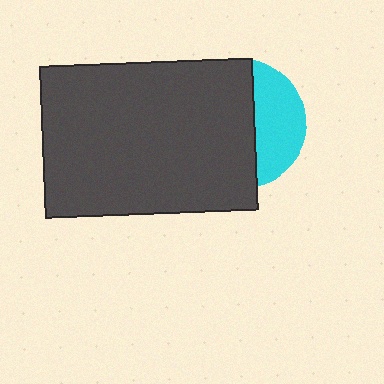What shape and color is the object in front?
The object in front is a dark gray rectangle.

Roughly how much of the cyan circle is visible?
A small part of it is visible (roughly 36%).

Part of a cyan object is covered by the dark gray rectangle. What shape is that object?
It is a circle.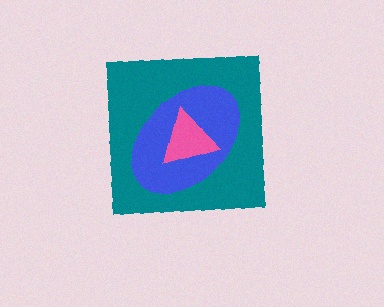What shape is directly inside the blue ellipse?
The pink triangle.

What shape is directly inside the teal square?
The blue ellipse.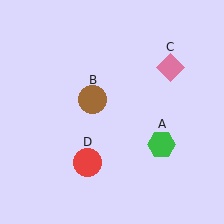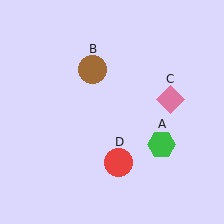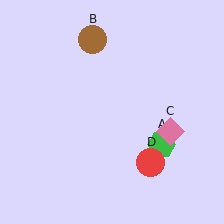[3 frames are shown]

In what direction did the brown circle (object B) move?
The brown circle (object B) moved up.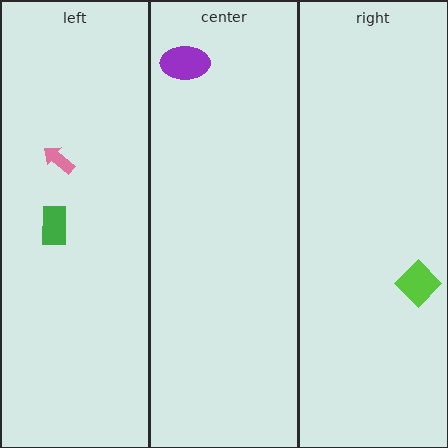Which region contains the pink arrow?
The left region.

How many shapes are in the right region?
1.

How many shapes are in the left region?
2.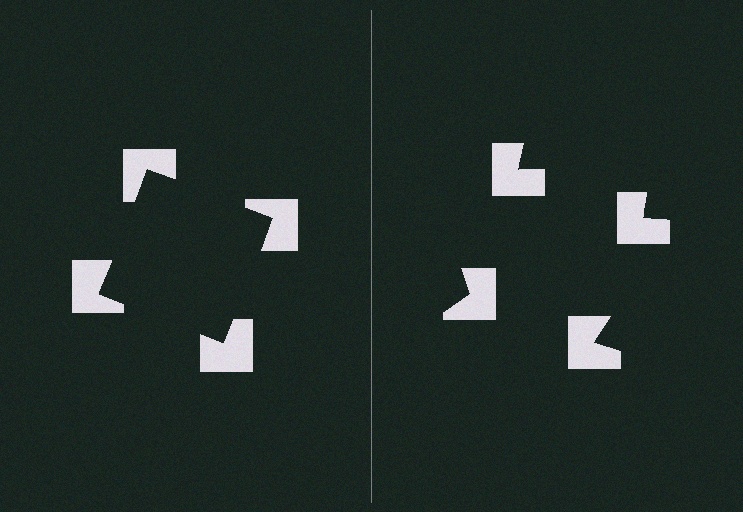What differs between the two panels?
The notched squares are positioned identically on both sides; only the wedge orientations differ. On the left they align to a square; on the right they are misaligned.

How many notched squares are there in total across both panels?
8 — 4 on each side.